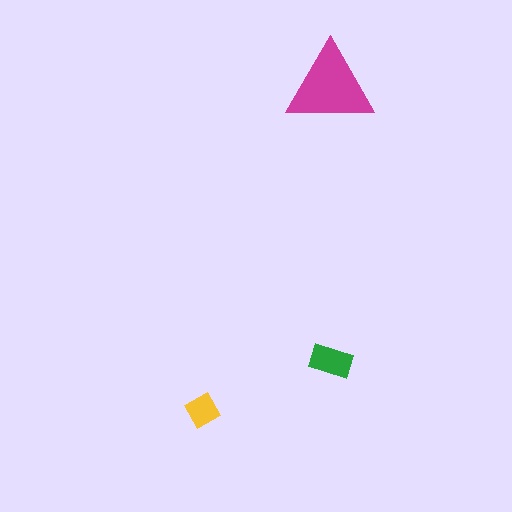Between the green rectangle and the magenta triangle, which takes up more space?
The magenta triangle.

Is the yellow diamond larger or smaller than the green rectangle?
Smaller.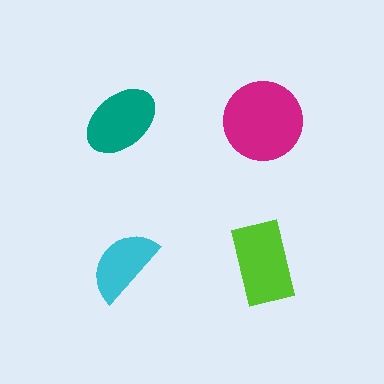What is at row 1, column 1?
A teal ellipse.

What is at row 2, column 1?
A cyan semicircle.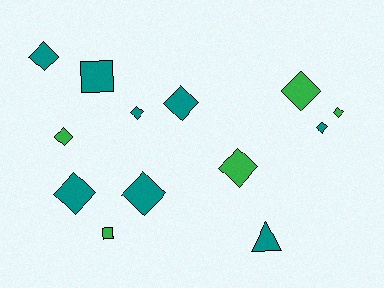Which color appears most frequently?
Teal, with 8 objects.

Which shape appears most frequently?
Diamond, with 10 objects.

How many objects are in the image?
There are 13 objects.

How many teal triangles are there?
There is 1 teal triangle.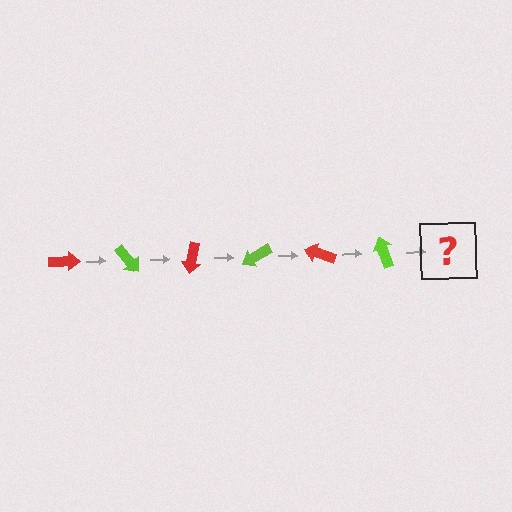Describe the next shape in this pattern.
It should be a red arrow, rotated 300 degrees from the start.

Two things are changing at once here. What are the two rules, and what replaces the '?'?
The two rules are that it rotates 50 degrees each step and the color cycles through red and lime. The '?' should be a red arrow, rotated 300 degrees from the start.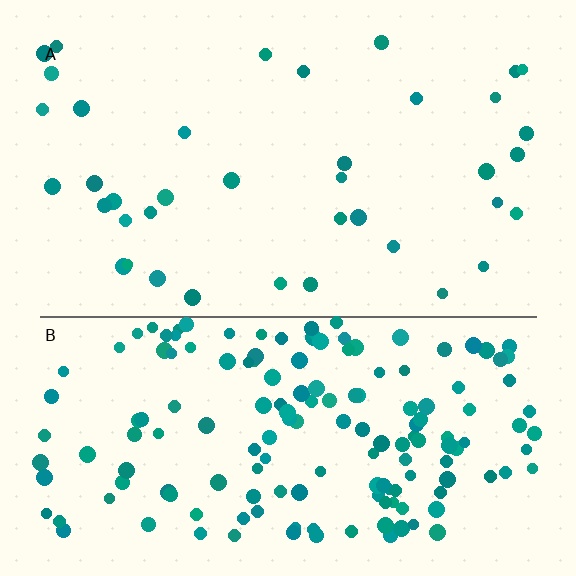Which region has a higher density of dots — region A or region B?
B (the bottom).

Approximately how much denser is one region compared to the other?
Approximately 4.3× — region B over region A.